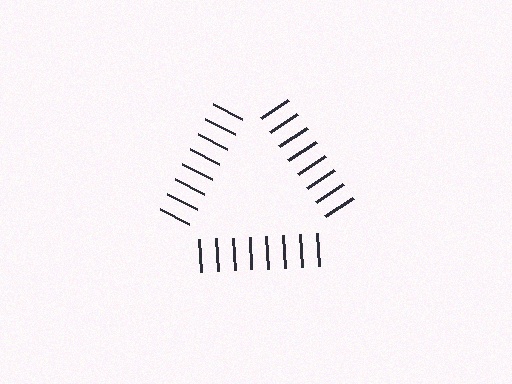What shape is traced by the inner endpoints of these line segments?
An illusory triangle — the line segments terminate on its edges but no continuous stroke is drawn.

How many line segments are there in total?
24 — 8 along each of the 3 edges.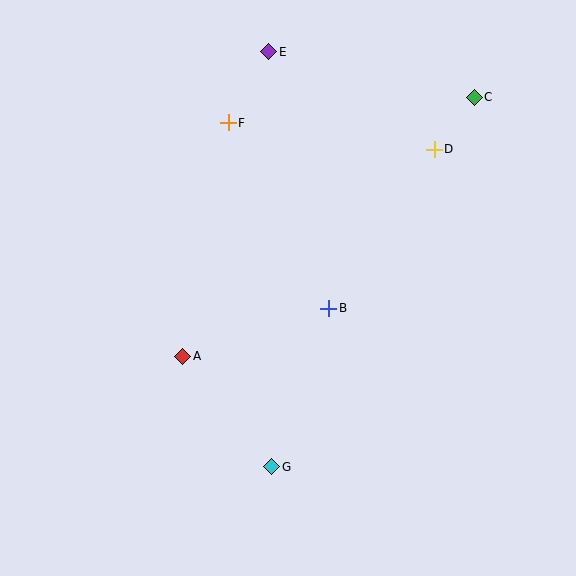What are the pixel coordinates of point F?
Point F is at (228, 123).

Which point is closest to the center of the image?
Point B at (329, 308) is closest to the center.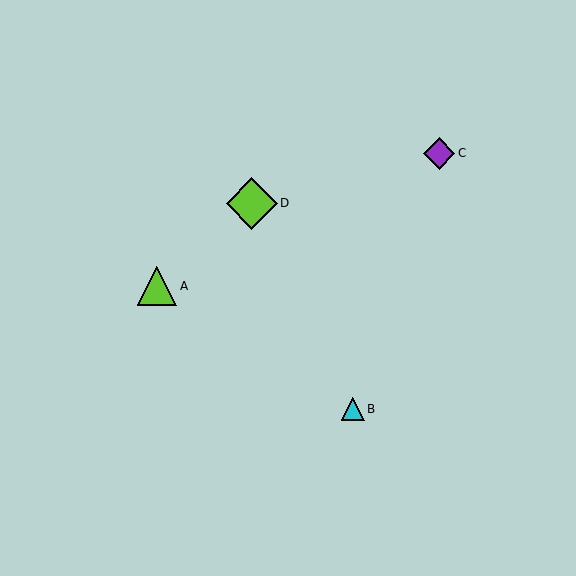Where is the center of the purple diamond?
The center of the purple diamond is at (439, 153).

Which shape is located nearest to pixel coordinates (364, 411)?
The cyan triangle (labeled B) at (353, 409) is nearest to that location.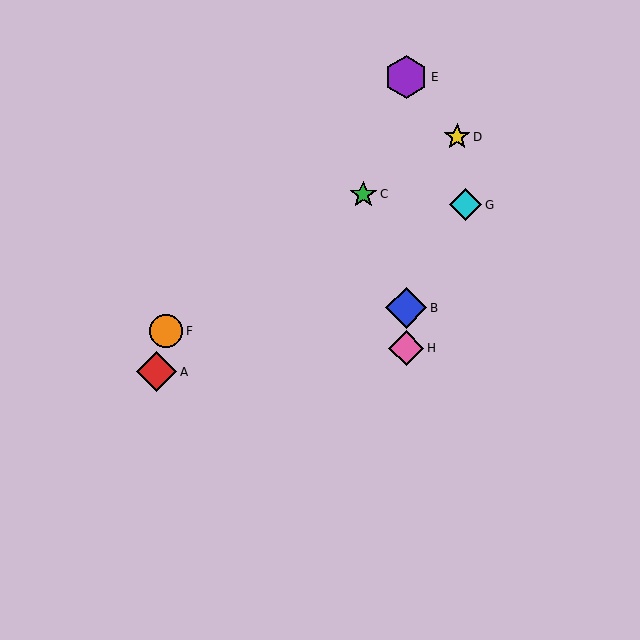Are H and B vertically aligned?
Yes, both are at x≈406.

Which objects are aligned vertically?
Objects B, E, H are aligned vertically.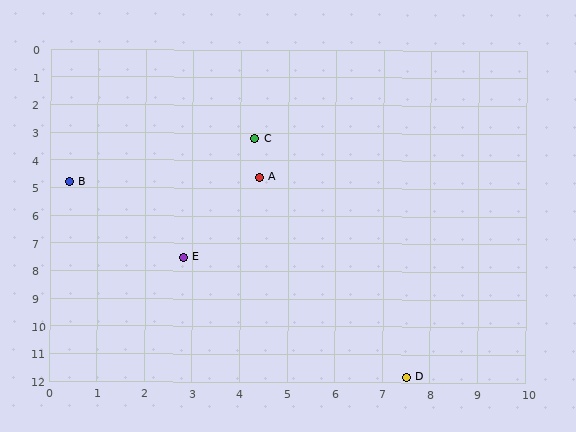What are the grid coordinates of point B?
Point B is at approximately (0.4, 4.8).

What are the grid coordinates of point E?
Point E is at approximately (2.8, 7.5).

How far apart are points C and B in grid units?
Points C and B are about 4.2 grid units apart.